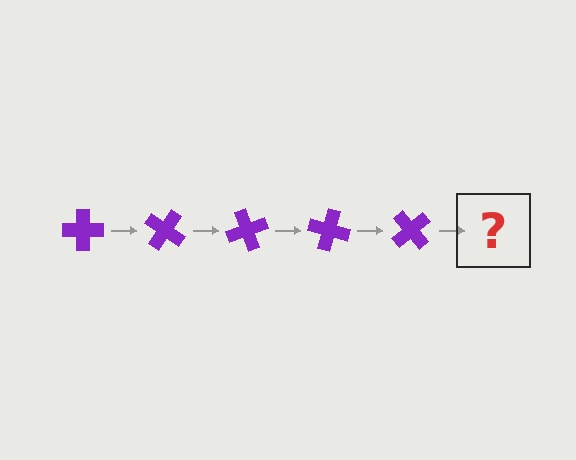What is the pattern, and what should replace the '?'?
The pattern is that the cross rotates 35 degrees each step. The '?' should be a purple cross rotated 175 degrees.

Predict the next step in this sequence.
The next step is a purple cross rotated 175 degrees.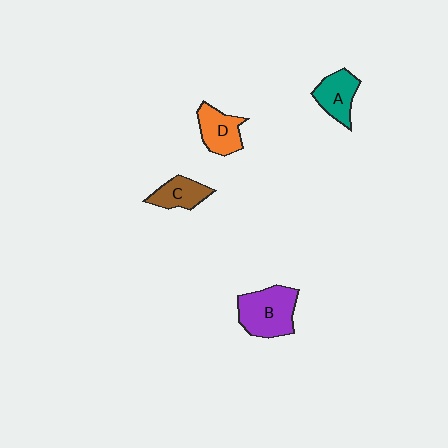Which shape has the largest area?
Shape B (purple).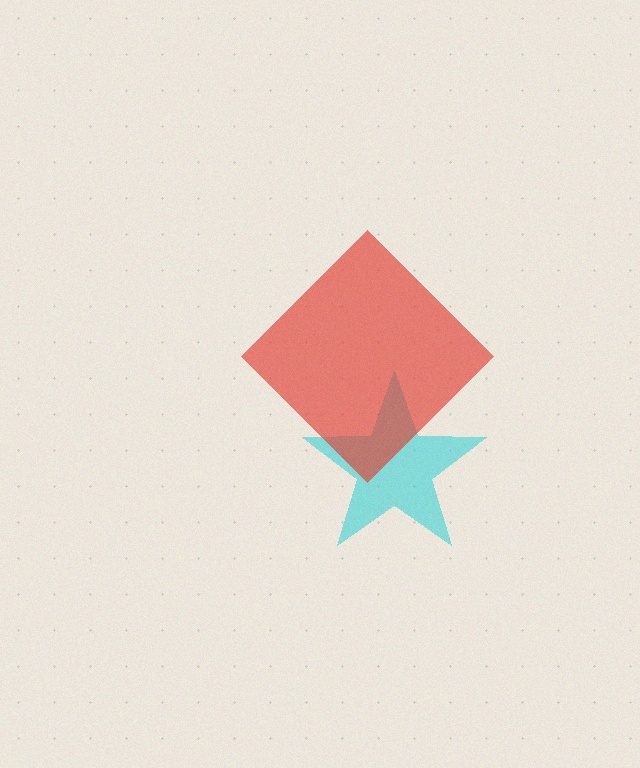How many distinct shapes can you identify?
There are 2 distinct shapes: a cyan star, a red diamond.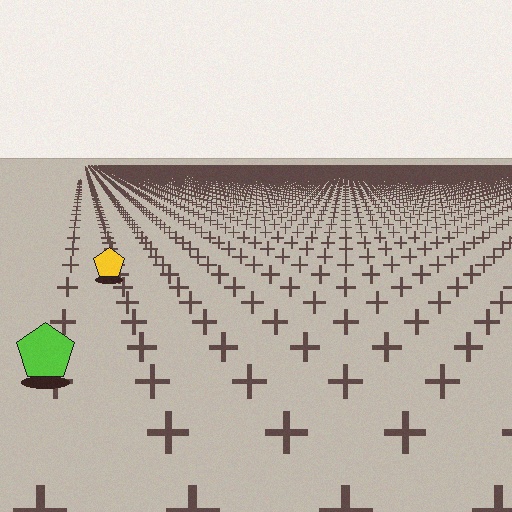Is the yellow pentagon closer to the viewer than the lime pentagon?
No. The lime pentagon is closer — you can tell from the texture gradient: the ground texture is coarser near it.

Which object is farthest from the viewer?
The yellow pentagon is farthest from the viewer. It appears smaller and the ground texture around it is denser.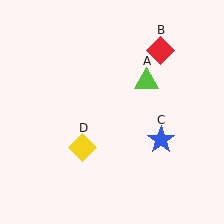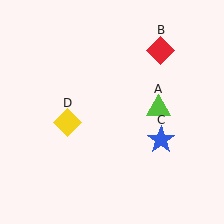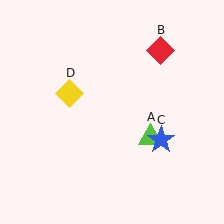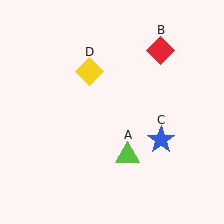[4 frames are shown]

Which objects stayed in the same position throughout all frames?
Red diamond (object B) and blue star (object C) remained stationary.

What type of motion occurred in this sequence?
The lime triangle (object A), yellow diamond (object D) rotated clockwise around the center of the scene.